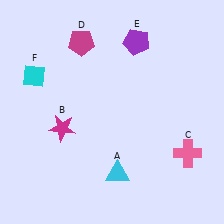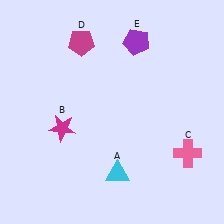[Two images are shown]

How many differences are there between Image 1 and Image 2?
There is 1 difference between the two images.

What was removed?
The cyan diamond (F) was removed in Image 2.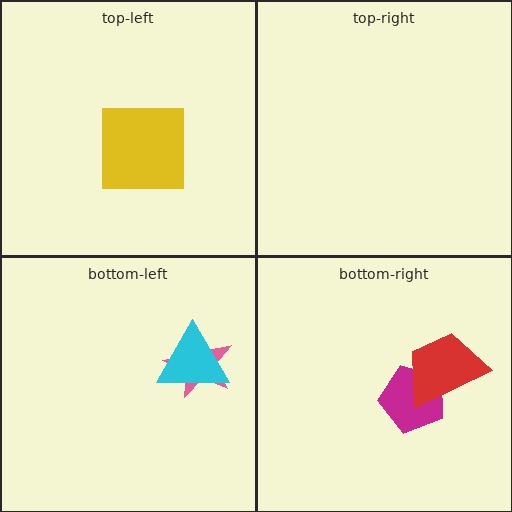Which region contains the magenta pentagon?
The bottom-right region.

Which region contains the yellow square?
The top-left region.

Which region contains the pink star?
The bottom-left region.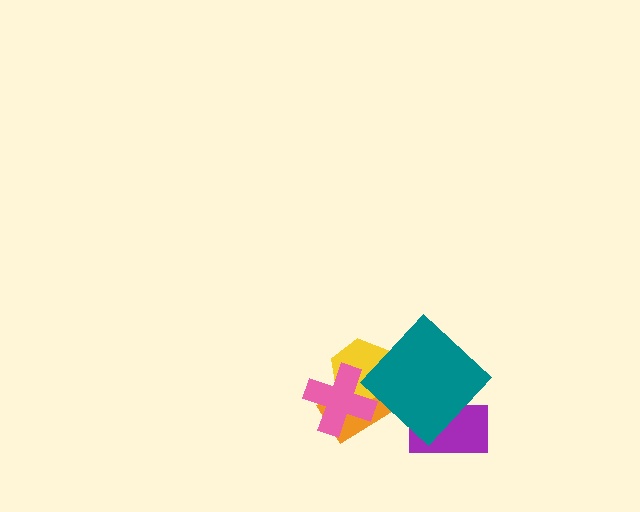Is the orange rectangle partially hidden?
Yes, it is partially covered by another shape.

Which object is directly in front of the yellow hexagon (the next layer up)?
The pink cross is directly in front of the yellow hexagon.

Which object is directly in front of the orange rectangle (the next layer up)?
The yellow hexagon is directly in front of the orange rectangle.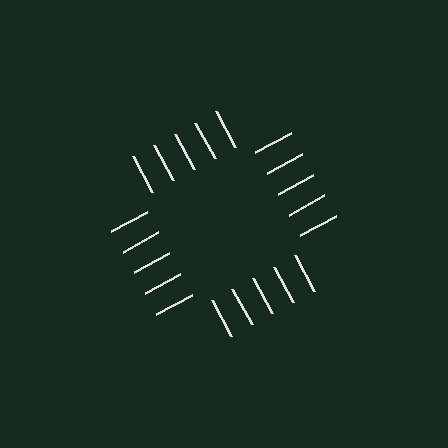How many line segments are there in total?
20 — 5 along each of the 4 edges.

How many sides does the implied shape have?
4 sides — the line-ends trace a square.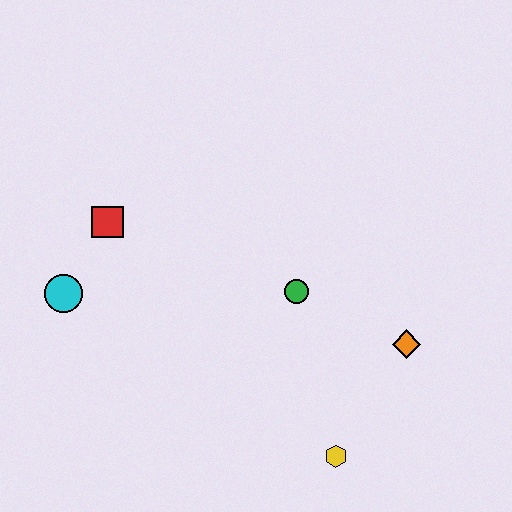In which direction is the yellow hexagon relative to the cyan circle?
The yellow hexagon is to the right of the cyan circle.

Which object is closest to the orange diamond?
The green circle is closest to the orange diamond.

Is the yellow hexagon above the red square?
No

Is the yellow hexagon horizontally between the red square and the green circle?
No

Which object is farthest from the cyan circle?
The orange diamond is farthest from the cyan circle.